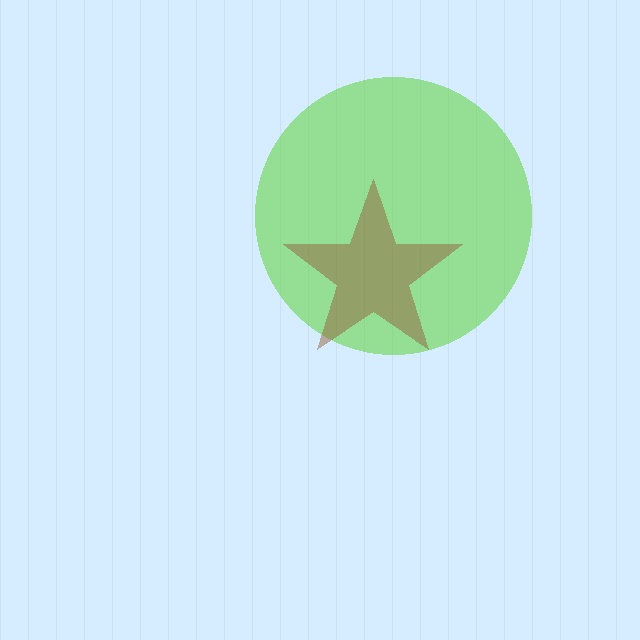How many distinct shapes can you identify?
There are 2 distinct shapes: a lime circle, a brown star.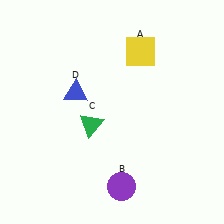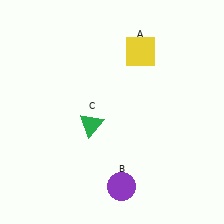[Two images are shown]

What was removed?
The blue triangle (D) was removed in Image 2.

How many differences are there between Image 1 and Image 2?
There is 1 difference between the two images.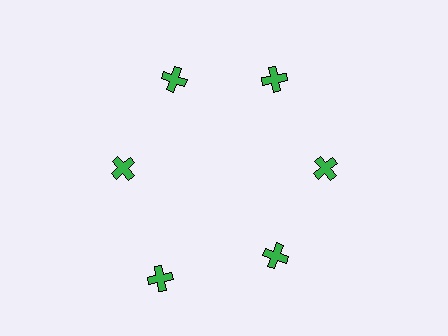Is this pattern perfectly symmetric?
No. The 6 green crosses are arranged in a ring, but one element near the 7 o'clock position is pushed outward from the center, breaking the 6-fold rotational symmetry.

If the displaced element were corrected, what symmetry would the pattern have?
It would have 6-fold rotational symmetry — the pattern would map onto itself every 60 degrees.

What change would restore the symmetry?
The symmetry would be restored by moving it inward, back onto the ring so that all 6 crosses sit at equal angles and equal distance from the center.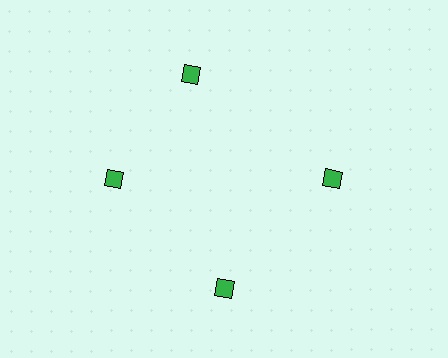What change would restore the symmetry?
The symmetry would be restored by rotating it back into even spacing with its neighbors so that all 4 diamonds sit at equal angles and equal distance from the center.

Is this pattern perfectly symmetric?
No. The 4 green diamonds are arranged in a ring, but one element near the 12 o'clock position is rotated out of alignment along the ring, breaking the 4-fold rotational symmetry.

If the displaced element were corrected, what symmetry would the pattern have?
It would have 4-fold rotational symmetry — the pattern would map onto itself every 90 degrees.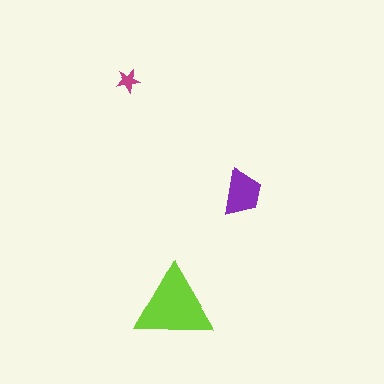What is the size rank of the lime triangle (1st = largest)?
1st.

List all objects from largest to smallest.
The lime triangle, the purple trapezoid, the magenta star.